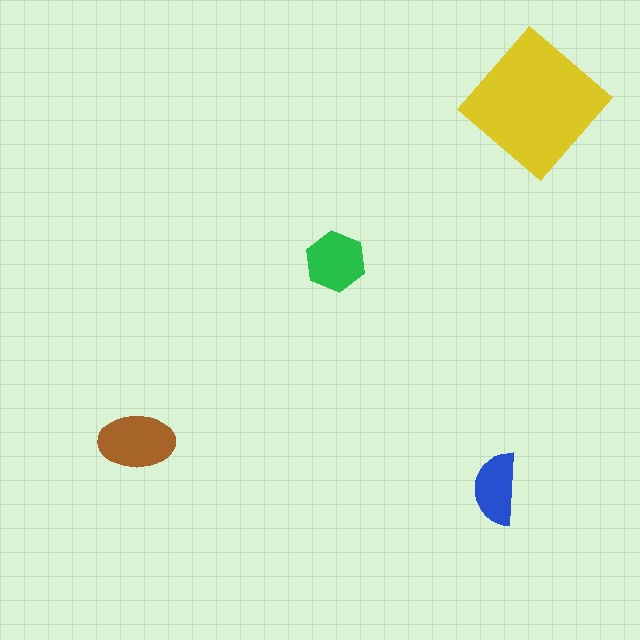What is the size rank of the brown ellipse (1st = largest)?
2nd.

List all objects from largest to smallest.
The yellow diamond, the brown ellipse, the green hexagon, the blue semicircle.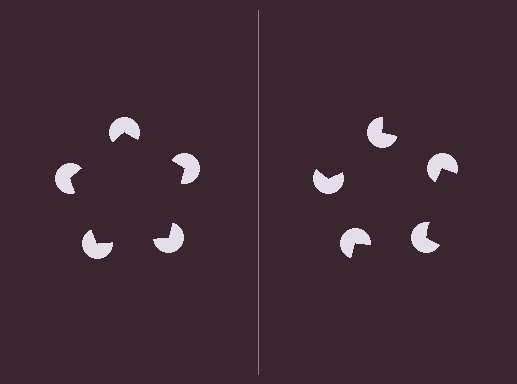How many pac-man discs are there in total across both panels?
10 — 5 on each side.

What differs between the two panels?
The pac-man discs are positioned identically on both sides; only the wedge orientations differ. On the left they align to a pentagon; on the right they are misaligned.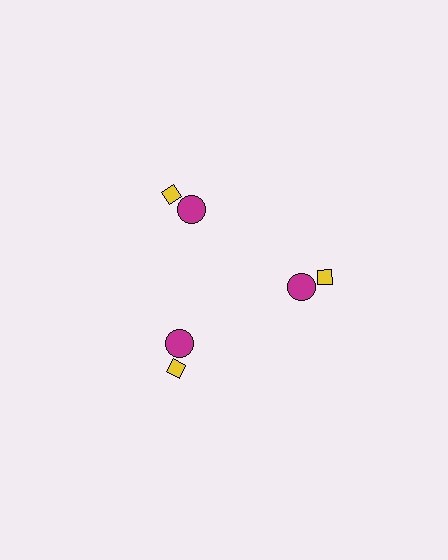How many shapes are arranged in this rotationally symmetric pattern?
There are 6 shapes, arranged in 3 groups of 2.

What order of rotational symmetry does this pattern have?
This pattern has 3-fold rotational symmetry.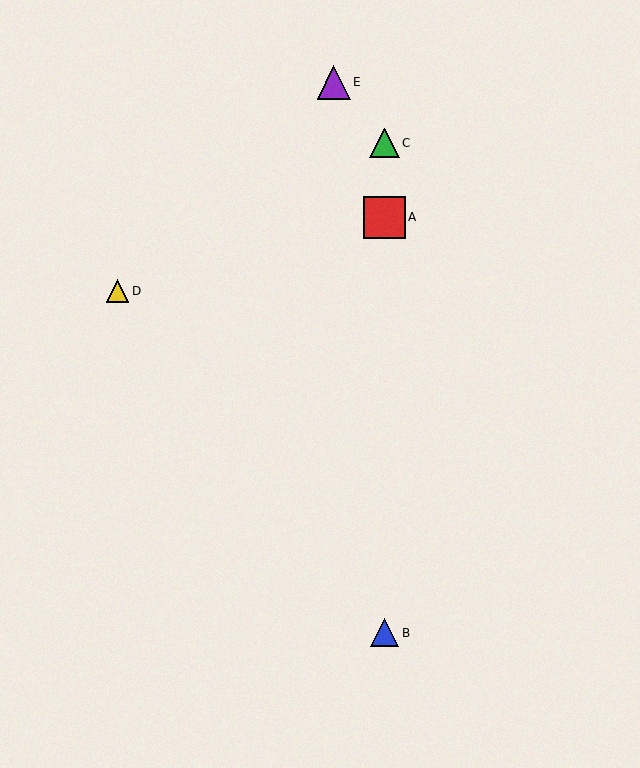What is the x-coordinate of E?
Object E is at x≈334.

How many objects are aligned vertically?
3 objects (A, B, C) are aligned vertically.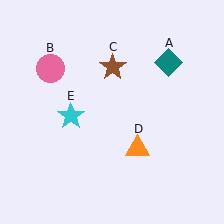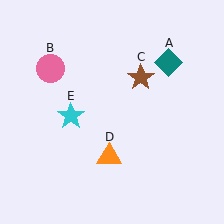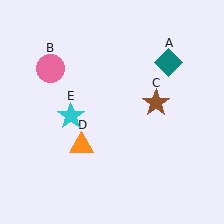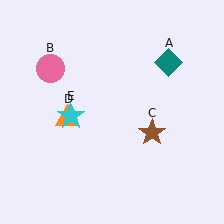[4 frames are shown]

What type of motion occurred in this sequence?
The brown star (object C), orange triangle (object D) rotated clockwise around the center of the scene.